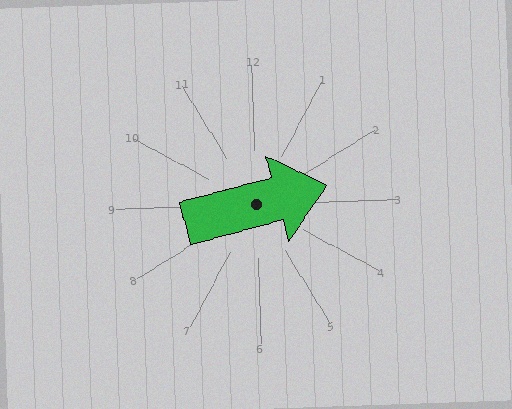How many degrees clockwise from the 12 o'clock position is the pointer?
Approximately 77 degrees.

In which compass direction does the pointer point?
East.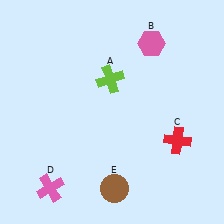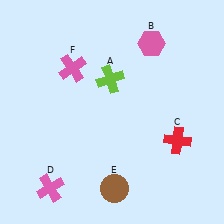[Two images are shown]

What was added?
A pink cross (F) was added in Image 2.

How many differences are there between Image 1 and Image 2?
There is 1 difference between the two images.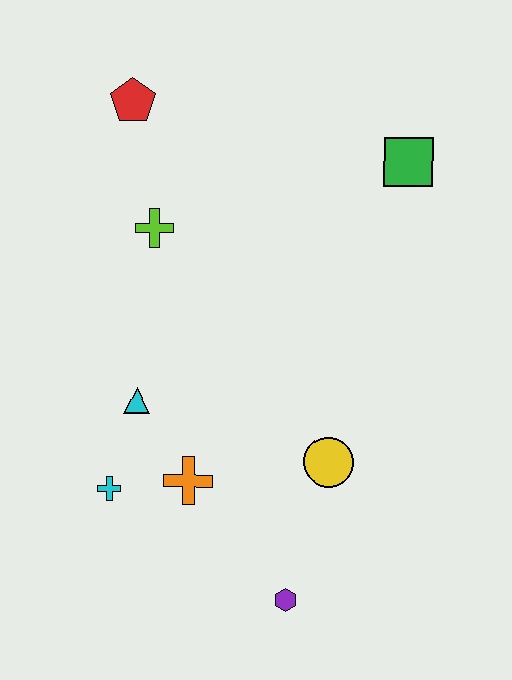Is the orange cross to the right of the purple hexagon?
No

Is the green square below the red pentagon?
Yes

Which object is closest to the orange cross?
The cyan cross is closest to the orange cross.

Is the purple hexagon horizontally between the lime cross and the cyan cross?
No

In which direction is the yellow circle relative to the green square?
The yellow circle is below the green square.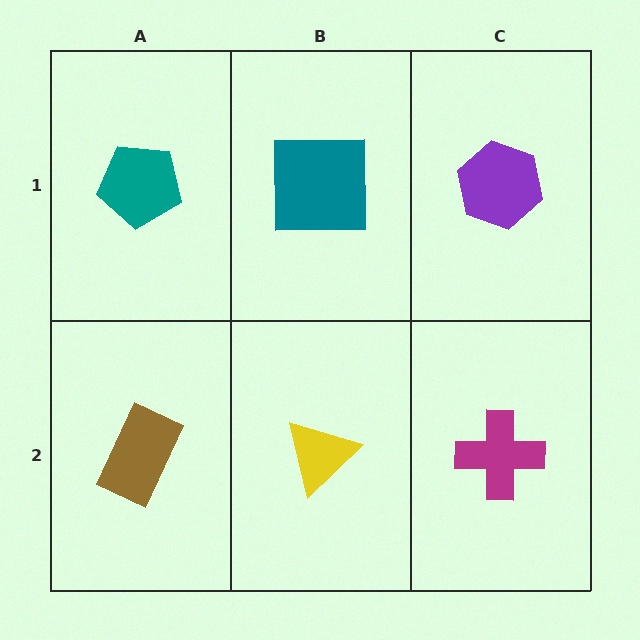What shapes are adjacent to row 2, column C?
A purple hexagon (row 1, column C), a yellow triangle (row 2, column B).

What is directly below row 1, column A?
A brown rectangle.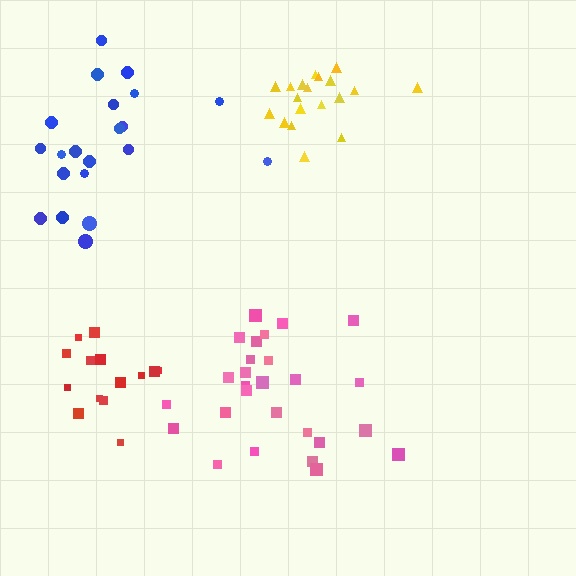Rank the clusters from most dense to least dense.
yellow, pink, red, blue.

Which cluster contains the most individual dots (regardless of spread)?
Pink (27).